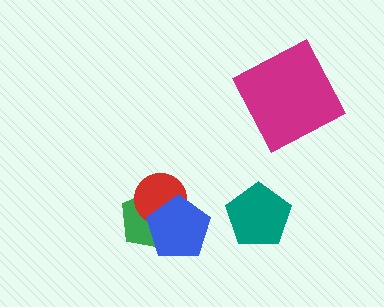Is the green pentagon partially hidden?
Yes, it is partially covered by another shape.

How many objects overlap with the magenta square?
0 objects overlap with the magenta square.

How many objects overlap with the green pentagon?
2 objects overlap with the green pentagon.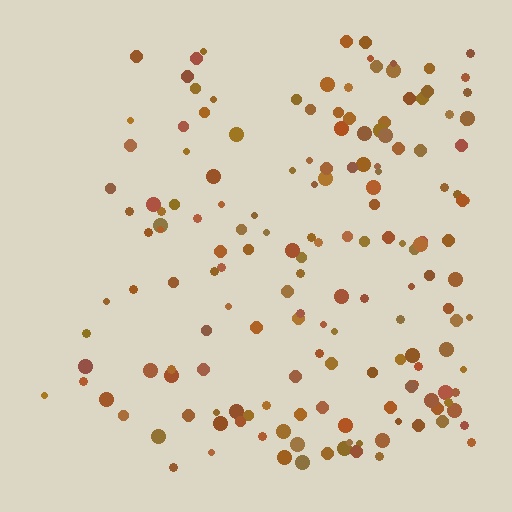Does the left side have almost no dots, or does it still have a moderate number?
Still a moderate number, just noticeably fewer than the right.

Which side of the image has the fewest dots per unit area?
The left.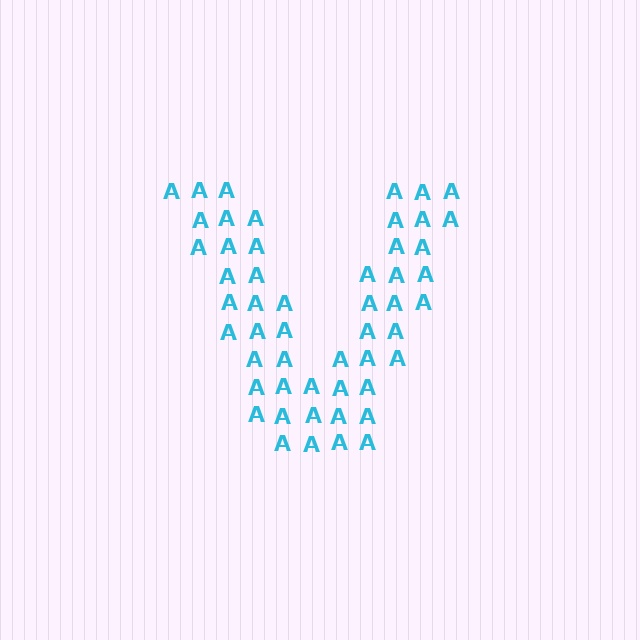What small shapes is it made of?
It is made of small letter A's.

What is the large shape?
The large shape is the letter V.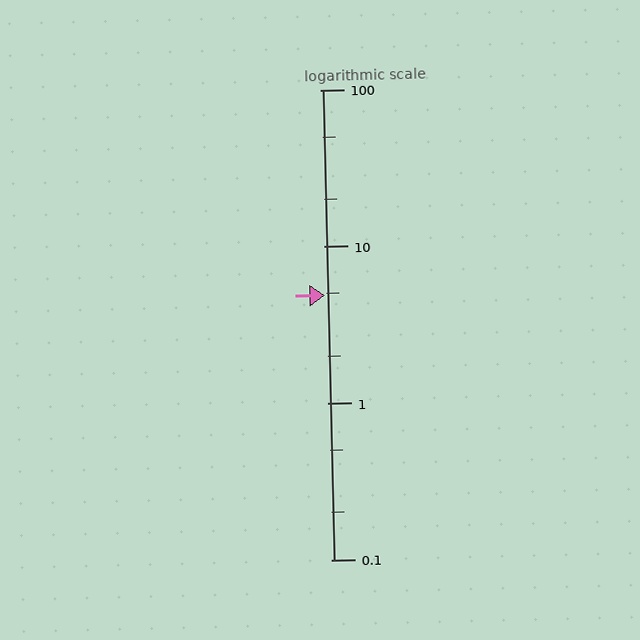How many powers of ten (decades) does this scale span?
The scale spans 3 decades, from 0.1 to 100.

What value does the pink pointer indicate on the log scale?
The pointer indicates approximately 4.9.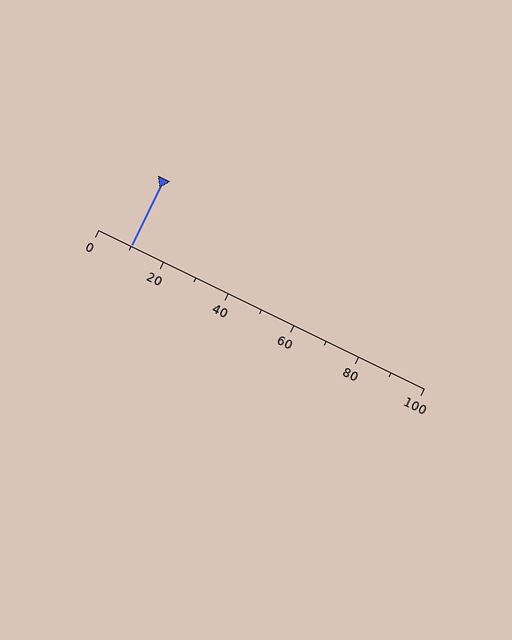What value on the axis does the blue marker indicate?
The marker indicates approximately 10.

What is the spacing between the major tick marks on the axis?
The major ticks are spaced 20 apart.